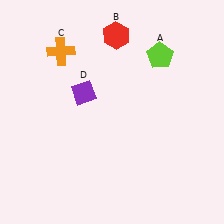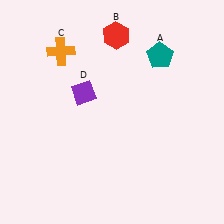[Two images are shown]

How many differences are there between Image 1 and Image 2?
There is 1 difference between the two images.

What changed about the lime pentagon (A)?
In Image 1, A is lime. In Image 2, it changed to teal.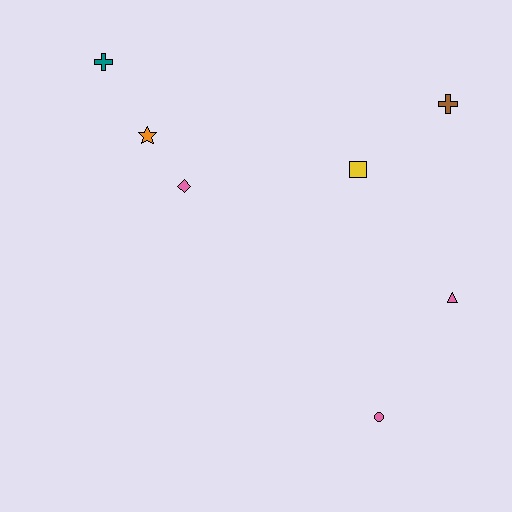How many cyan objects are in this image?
There are no cyan objects.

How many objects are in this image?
There are 7 objects.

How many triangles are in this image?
There is 1 triangle.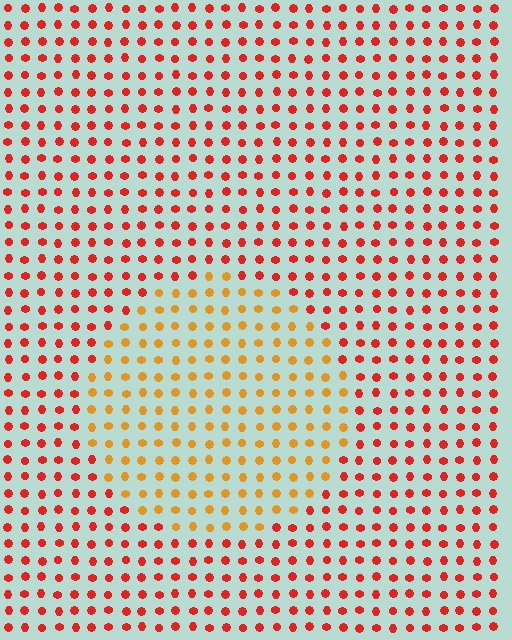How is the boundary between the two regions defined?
The boundary is defined purely by a slight shift in hue (about 36 degrees). Spacing, size, and orientation are identical on both sides.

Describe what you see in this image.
The image is filled with small red elements in a uniform arrangement. A circle-shaped region is visible where the elements are tinted to a slightly different hue, forming a subtle color boundary.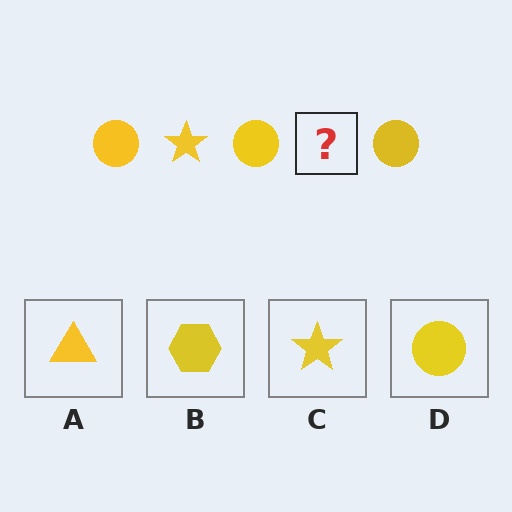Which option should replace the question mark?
Option C.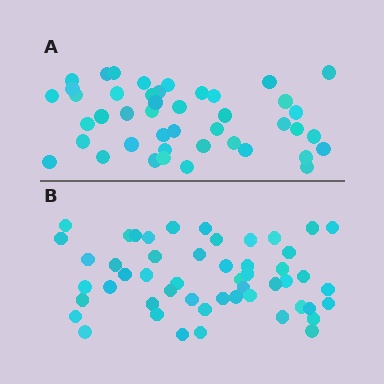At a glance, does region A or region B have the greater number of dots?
Region B (the bottom region) has more dots.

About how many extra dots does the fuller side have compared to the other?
Region B has roughly 8 or so more dots than region A.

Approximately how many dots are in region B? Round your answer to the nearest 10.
About 50 dots. (The exact count is 51, which rounds to 50.)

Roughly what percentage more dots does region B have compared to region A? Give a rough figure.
About 15% more.